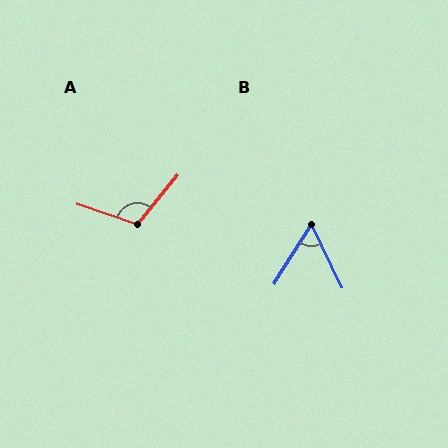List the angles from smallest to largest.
B (58°), A (111°).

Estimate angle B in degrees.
Approximately 58 degrees.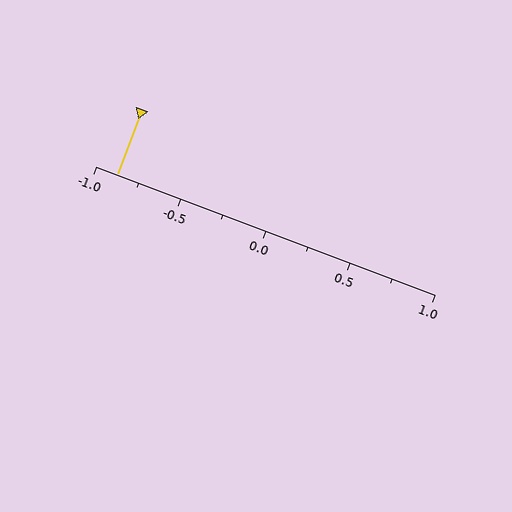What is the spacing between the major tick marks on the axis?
The major ticks are spaced 0.5 apart.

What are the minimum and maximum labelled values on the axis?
The axis runs from -1.0 to 1.0.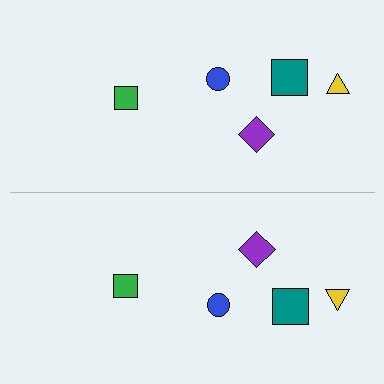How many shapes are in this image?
There are 10 shapes in this image.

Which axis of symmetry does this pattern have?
The pattern has a horizontal axis of symmetry running through the center of the image.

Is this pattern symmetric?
Yes, this pattern has bilateral (reflection) symmetry.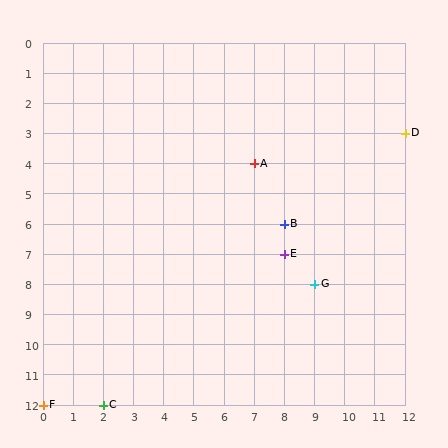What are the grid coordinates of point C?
Point C is at grid coordinates (2, 12).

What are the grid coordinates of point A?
Point A is at grid coordinates (7, 4).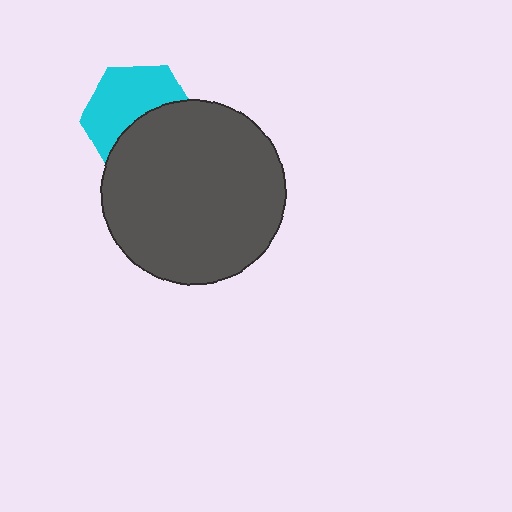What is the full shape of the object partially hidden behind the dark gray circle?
The partially hidden object is a cyan hexagon.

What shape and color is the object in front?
The object in front is a dark gray circle.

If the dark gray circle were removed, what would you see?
You would see the complete cyan hexagon.